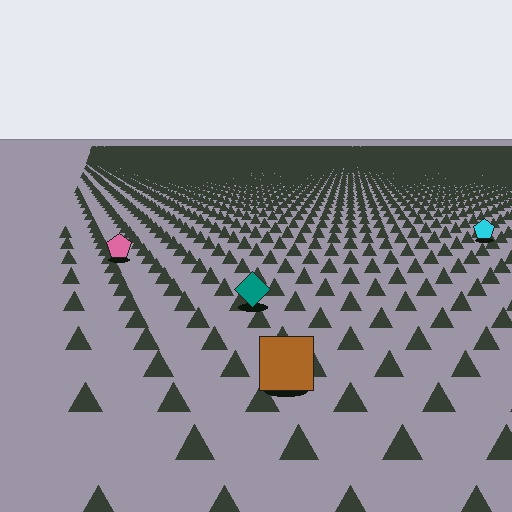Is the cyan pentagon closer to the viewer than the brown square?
No. The brown square is closer — you can tell from the texture gradient: the ground texture is coarser near it.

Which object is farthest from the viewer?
The cyan pentagon is farthest from the viewer. It appears smaller and the ground texture around it is denser.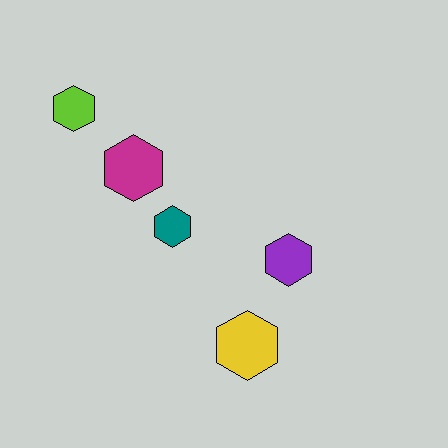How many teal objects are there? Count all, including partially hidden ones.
There is 1 teal object.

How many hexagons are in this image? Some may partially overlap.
There are 5 hexagons.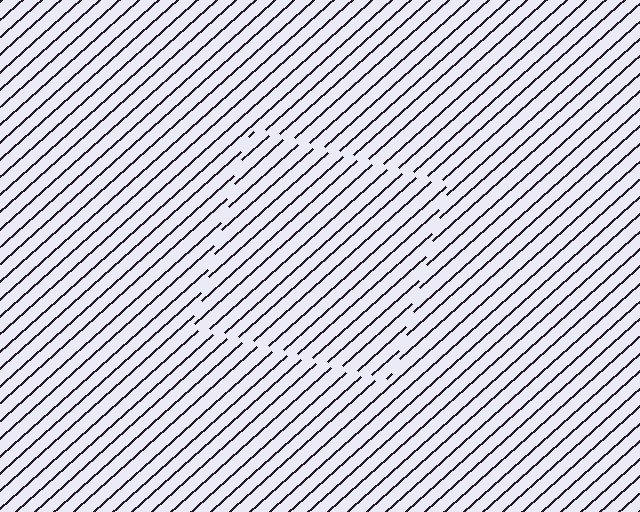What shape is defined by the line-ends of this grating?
An illusory square. The interior of the shape contains the same grating, shifted by half a period — the contour is defined by the phase discontinuity where line-ends from the inner and outer gratings abut.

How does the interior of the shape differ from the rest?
The interior of the shape contains the same grating, shifted by half a period — the contour is defined by the phase discontinuity where line-ends from the inner and outer gratings abut.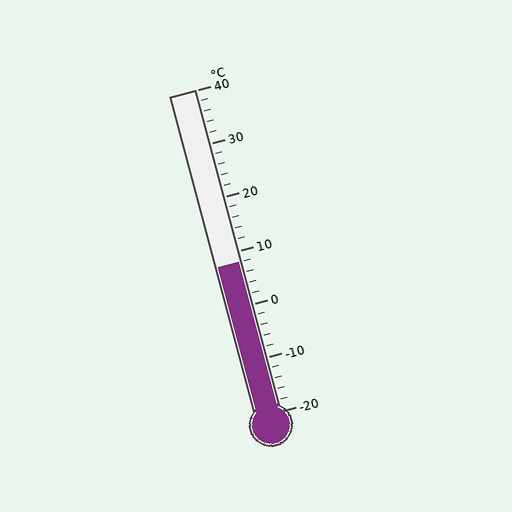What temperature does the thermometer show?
The thermometer shows approximately 8°C.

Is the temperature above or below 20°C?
The temperature is below 20°C.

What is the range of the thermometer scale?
The thermometer scale ranges from -20°C to 40°C.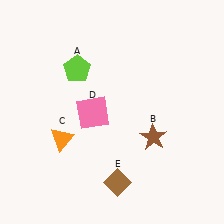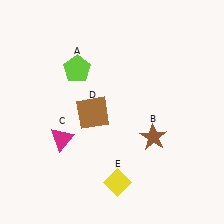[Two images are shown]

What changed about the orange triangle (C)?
In Image 1, C is orange. In Image 2, it changed to magenta.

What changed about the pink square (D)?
In Image 1, D is pink. In Image 2, it changed to brown.